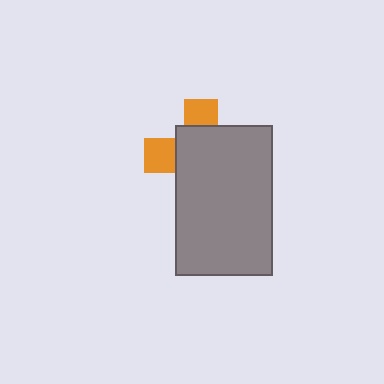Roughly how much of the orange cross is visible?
A small part of it is visible (roughly 30%).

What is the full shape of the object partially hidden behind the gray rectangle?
The partially hidden object is an orange cross.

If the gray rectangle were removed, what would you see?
You would see the complete orange cross.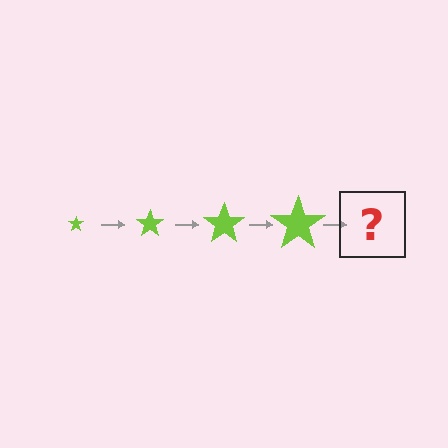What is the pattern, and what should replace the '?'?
The pattern is that the star gets progressively larger each step. The '?' should be a lime star, larger than the previous one.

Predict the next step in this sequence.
The next step is a lime star, larger than the previous one.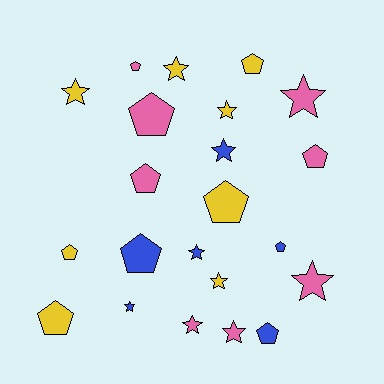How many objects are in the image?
There are 22 objects.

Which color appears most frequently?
Pink, with 8 objects.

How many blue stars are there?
There are 3 blue stars.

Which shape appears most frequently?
Pentagon, with 11 objects.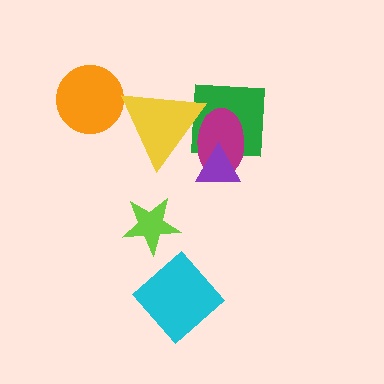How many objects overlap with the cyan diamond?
0 objects overlap with the cyan diamond.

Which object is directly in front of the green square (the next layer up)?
The magenta ellipse is directly in front of the green square.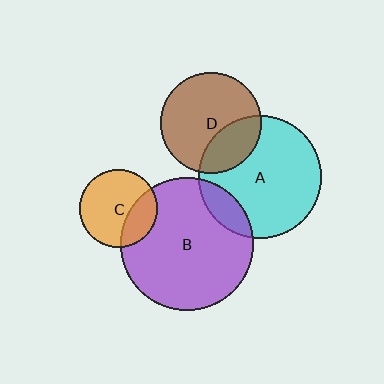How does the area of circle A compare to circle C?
Approximately 2.4 times.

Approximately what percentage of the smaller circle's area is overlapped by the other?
Approximately 30%.